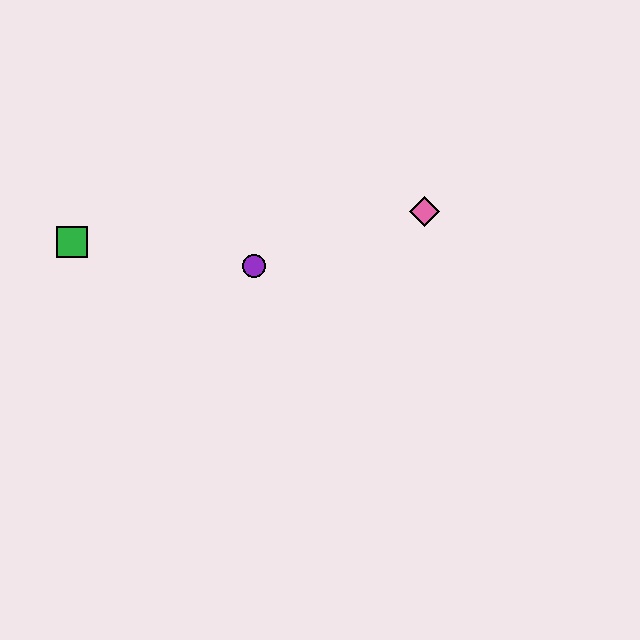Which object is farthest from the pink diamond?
The green square is farthest from the pink diamond.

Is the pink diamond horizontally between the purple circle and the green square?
No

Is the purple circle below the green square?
Yes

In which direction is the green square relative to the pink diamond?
The green square is to the left of the pink diamond.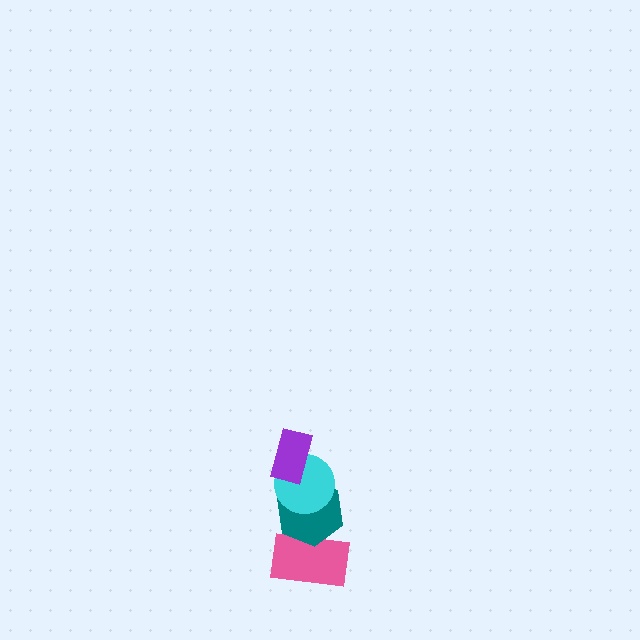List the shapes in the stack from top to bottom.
From top to bottom: the purple rectangle, the cyan circle, the teal hexagon, the pink rectangle.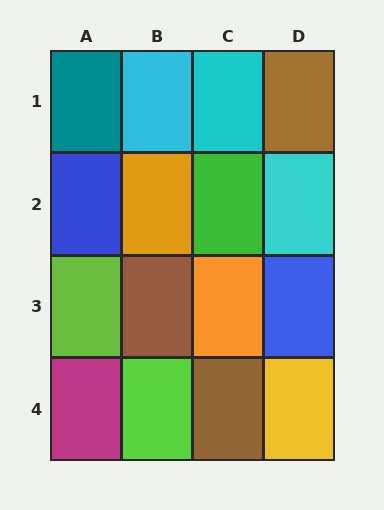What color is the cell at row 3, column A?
Lime.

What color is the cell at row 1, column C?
Cyan.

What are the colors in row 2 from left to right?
Blue, orange, green, cyan.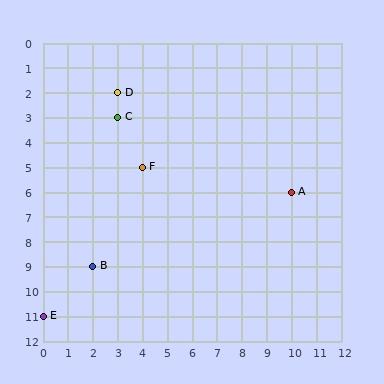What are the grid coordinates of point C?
Point C is at grid coordinates (3, 3).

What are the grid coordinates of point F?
Point F is at grid coordinates (4, 5).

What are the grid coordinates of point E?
Point E is at grid coordinates (0, 11).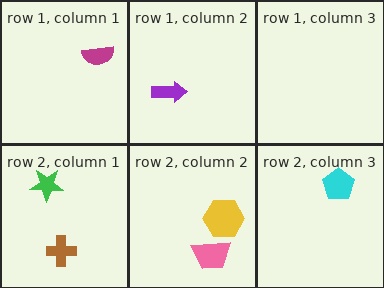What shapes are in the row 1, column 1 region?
The magenta semicircle.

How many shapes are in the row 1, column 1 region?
1.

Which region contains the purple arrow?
The row 1, column 2 region.